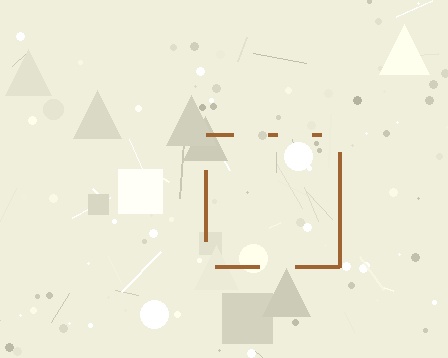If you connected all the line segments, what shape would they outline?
They would outline a square.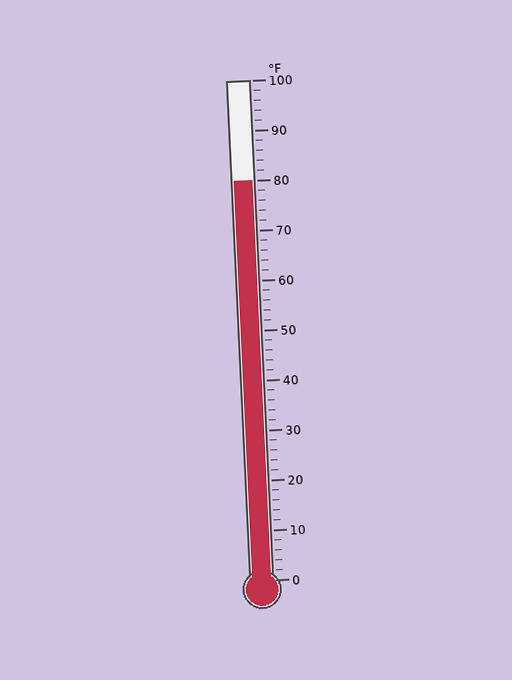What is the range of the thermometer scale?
The thermometer scale ranges from 0°F to 100°F.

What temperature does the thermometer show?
The thermometer shows approximately 80°F.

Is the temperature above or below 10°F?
The temperature is above 10°F.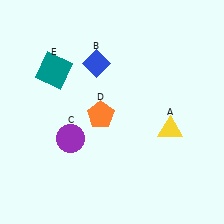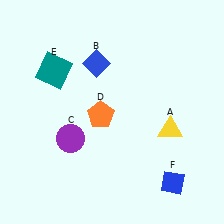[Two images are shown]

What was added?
A blue diamond (F) was added in Image 2.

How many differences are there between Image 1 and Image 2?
There is 1 difference between the two images.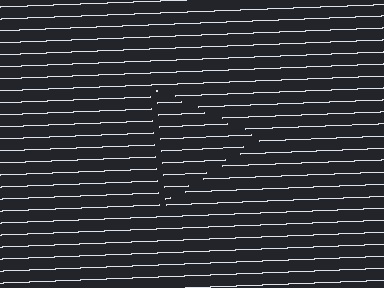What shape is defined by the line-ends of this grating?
An illusory triangle. The interior of the shape contains the same grating, shifted by half a period — the contour is defined by the phase discontinuity where line-ends from the inner and outer gratings abut.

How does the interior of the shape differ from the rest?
The interior of the shape contains the same grating, shifted by half a period — the contour is defined by the phase discontinuity where line-ends from the inner and outer gratings abut.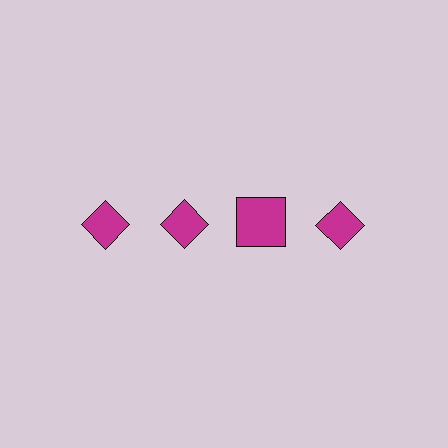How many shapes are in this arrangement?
There are 4 shapes arranged in a grid pattern.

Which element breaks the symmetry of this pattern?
The magenta square in the top row, center column breaks the symmetry. All other shapes are magenta diamonds.